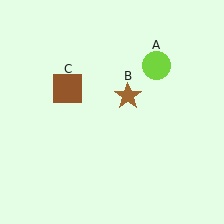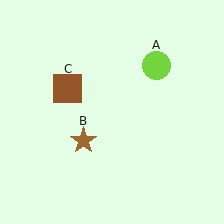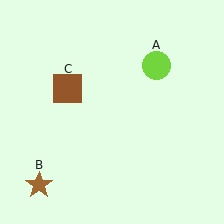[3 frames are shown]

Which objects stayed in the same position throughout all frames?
Lime circle (object A) and brown square (object C) remained stationary.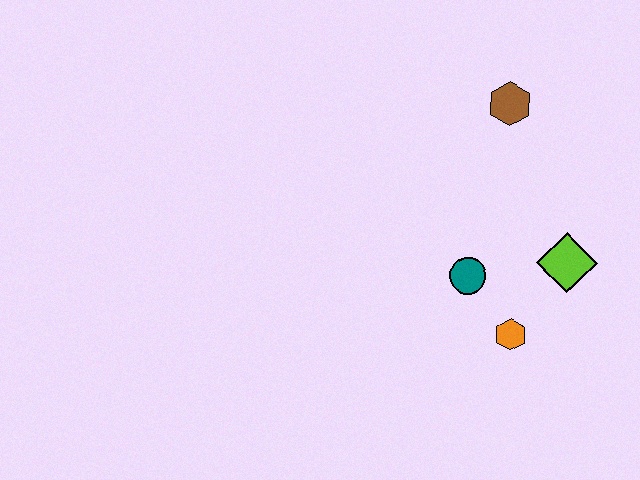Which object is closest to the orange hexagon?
The teal circle is closest to the orange hexagon.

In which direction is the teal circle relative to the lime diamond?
The teal circle is to the left of the lime diamond.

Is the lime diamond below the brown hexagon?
Yes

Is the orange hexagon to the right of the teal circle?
Yes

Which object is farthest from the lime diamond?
The brown hexagon is farthest from the lime diamond.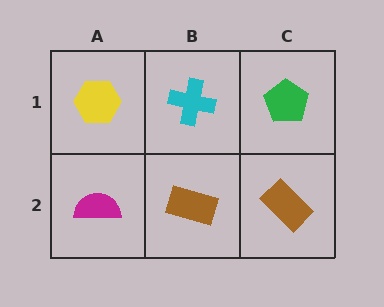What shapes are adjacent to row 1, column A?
A magenta semicircle (row 2, column A), a cyan cross (row 1, column B).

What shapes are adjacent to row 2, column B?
A cyan cross (row 1, column B), a magenta semicircle (row 2, column A), a brown rectangle (row 2, column C).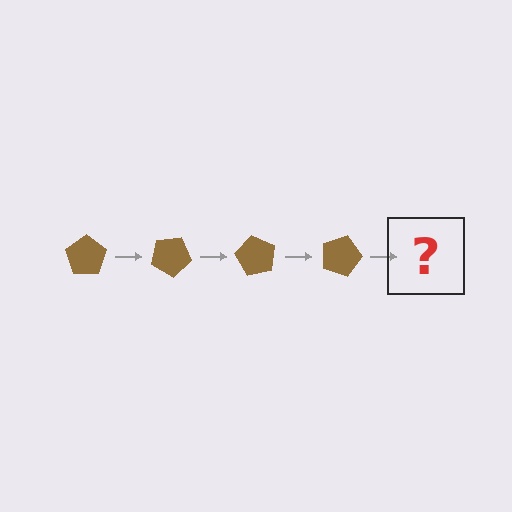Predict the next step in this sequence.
The next step is a brown pentagon rotated 120 degrees.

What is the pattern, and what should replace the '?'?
The pattern is that the pentagon rotates 30 degrees each step. The '?' should be a brown pentagon rotated 120 degrees.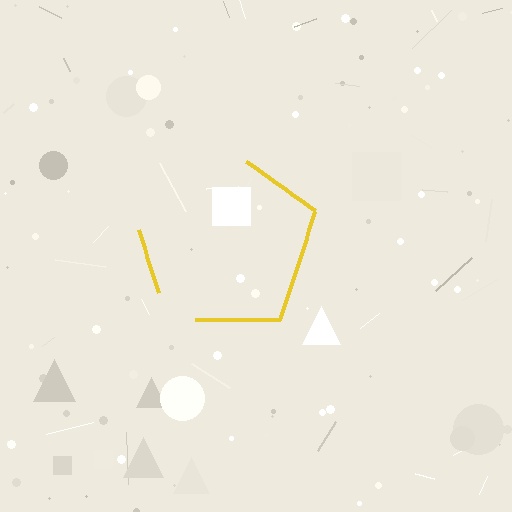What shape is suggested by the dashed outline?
The dashed outline suggests a pentagon.